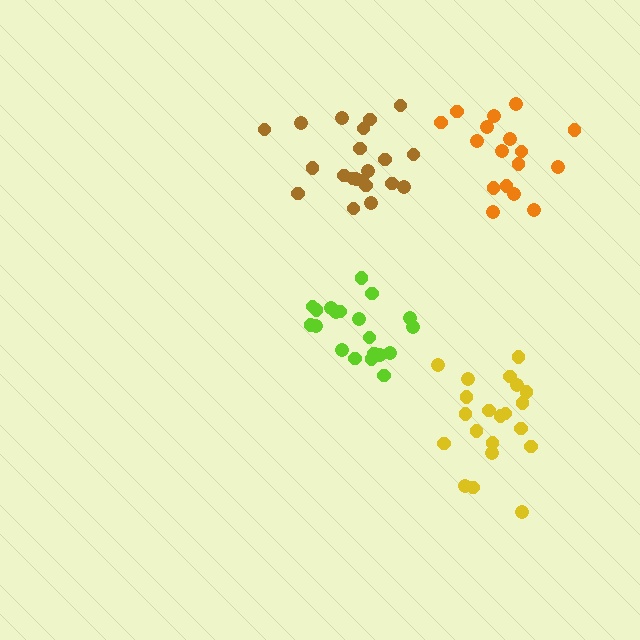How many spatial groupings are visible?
There are 4 spatial groupings.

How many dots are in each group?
Group 1: 21 dots, Group 2: 21 dots, Group 3: 20 dots, Group 4: 17 dots (79 total).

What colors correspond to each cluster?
The clusters are colored: brown, yellow, lime, orange.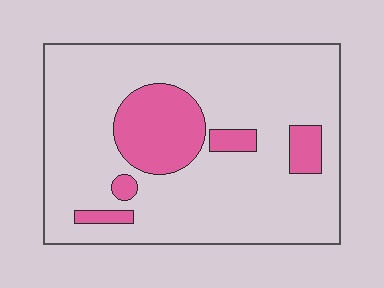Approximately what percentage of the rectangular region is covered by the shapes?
Approximately 20%.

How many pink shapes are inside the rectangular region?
5.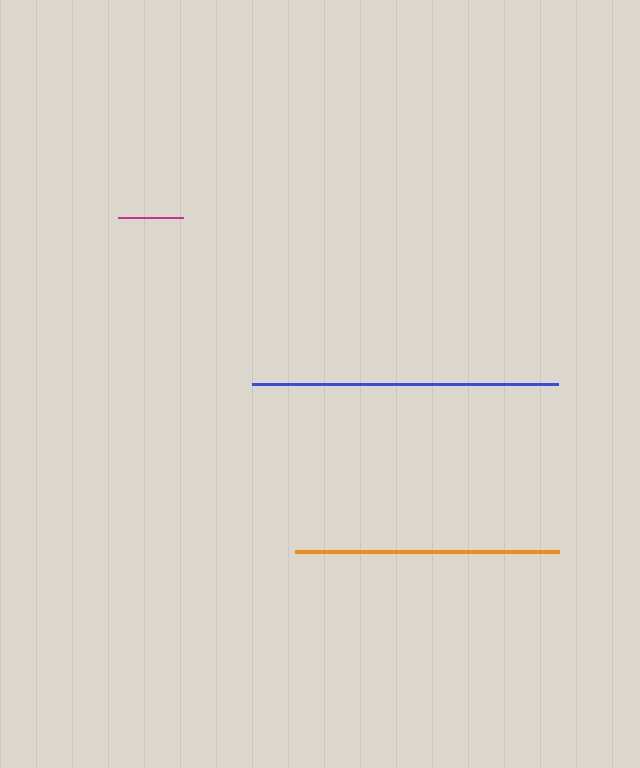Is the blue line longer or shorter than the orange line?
The blue line is longer than the orange line.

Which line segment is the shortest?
The magenta line is the shortest at approximately 65 pixels.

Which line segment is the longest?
The blue line is the longest at approximately 306 pixels.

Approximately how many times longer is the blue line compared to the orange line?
The blue line is approximately 1.2 times the length of the orange line.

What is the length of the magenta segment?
The magenta segment is approximately 65 pixels long.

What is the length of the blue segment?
The blue segment is approximately 306 pixels long.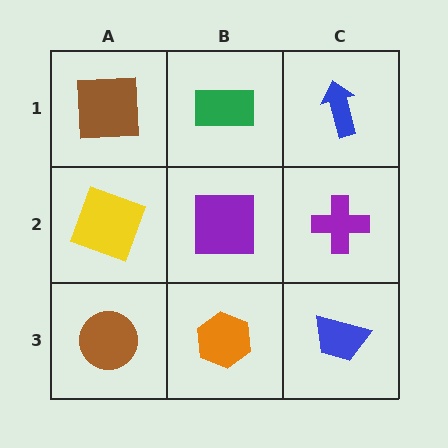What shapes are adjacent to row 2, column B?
A green rectangle (row 1, column B), an orange hexagon (row 3, column B), a yellow square (row 2, column A), a purple cross (row 2, column C).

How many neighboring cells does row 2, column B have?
4.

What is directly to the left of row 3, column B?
A brown circle.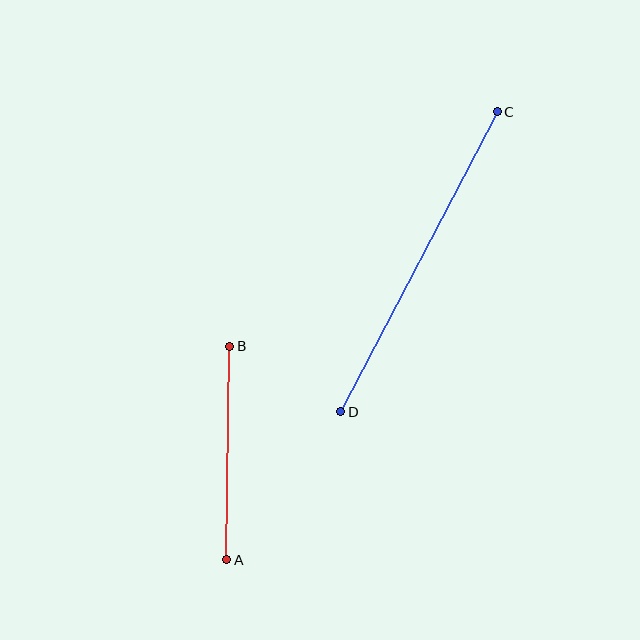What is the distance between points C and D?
The distance is approximately 338 pixels.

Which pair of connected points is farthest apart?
Points C and D are farthest apart.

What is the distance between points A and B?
The distance is approximately 213 pixels.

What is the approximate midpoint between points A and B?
The midpoint is at approximately (228, 453) pixels.